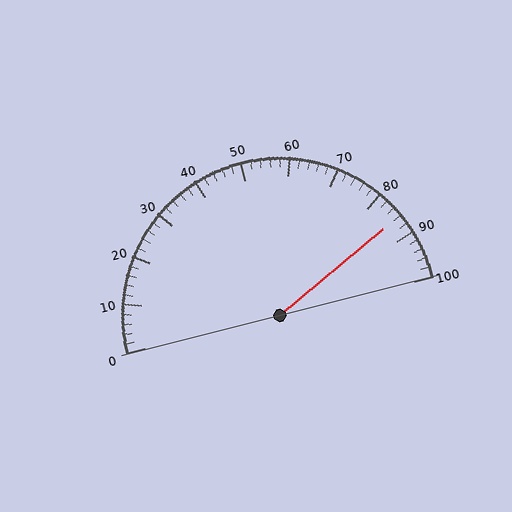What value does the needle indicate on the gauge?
The needle indicates approximately 86.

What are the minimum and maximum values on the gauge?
The gauge ranges from 0 to 100.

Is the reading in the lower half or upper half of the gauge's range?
The reading is in the upper half of the range (0 to 100).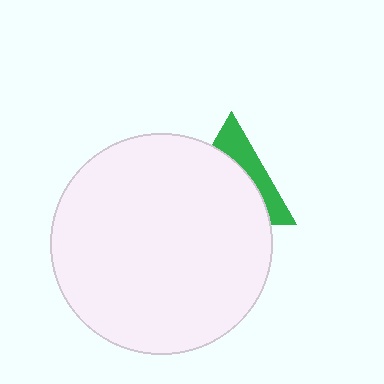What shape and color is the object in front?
The object in front is a white circle.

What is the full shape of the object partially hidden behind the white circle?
The partially hidden object is a green triangle.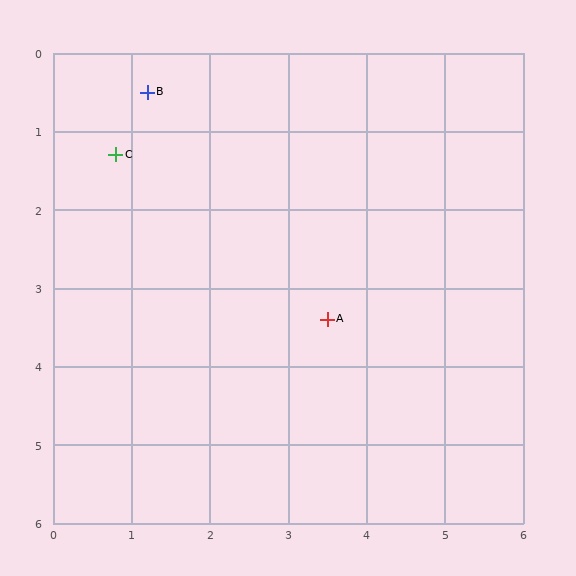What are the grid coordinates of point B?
Point B is at approximately (1.2, 0.5).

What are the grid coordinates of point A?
Point A is at approximately (3.5, 3.4).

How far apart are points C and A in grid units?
Points C and A are about 3.4 grid units apart.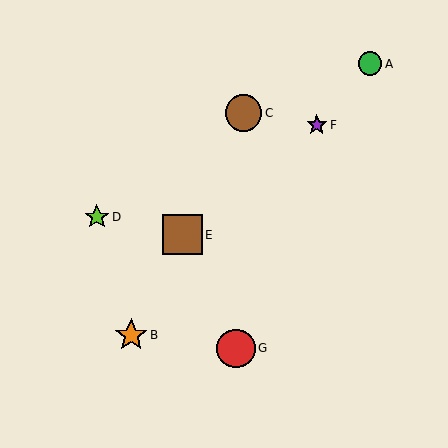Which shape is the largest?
The brown square (labeled E) is the largest.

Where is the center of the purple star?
The center of the purple star is at (317, 125).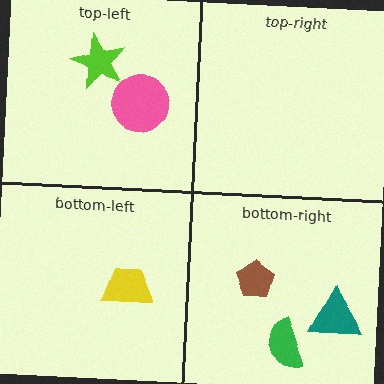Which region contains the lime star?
The top-left region.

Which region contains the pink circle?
The top-left region.